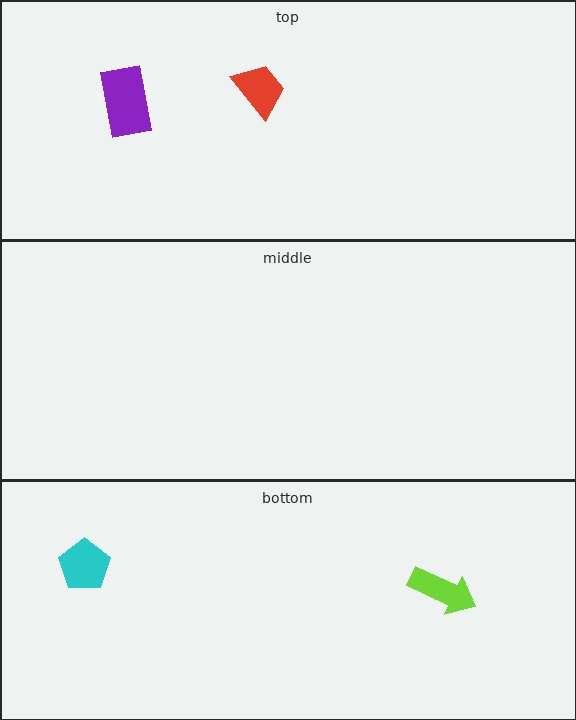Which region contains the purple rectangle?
The top region.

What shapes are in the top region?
The red trapezoid, the purple rectangle.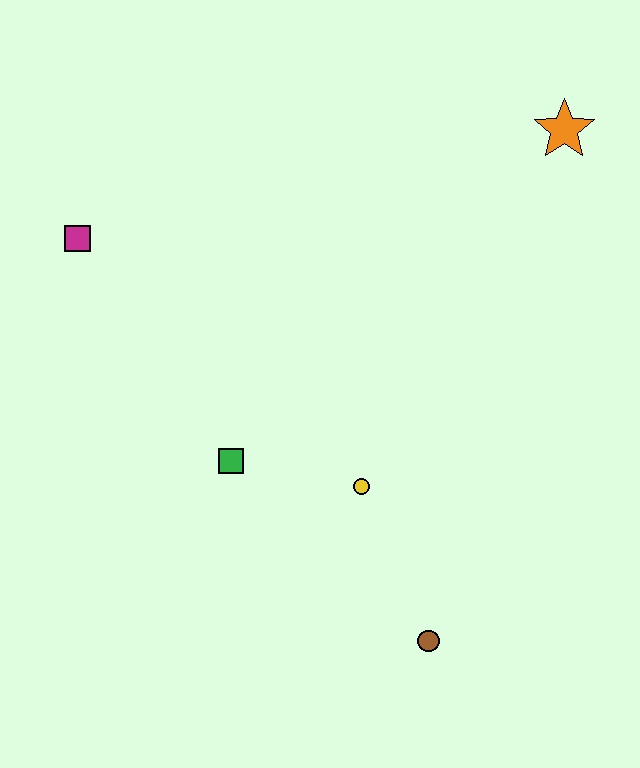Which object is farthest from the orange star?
The brown circle is farthest from the orange star.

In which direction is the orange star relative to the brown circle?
The orange star is above the brown circle.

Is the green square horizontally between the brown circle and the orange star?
No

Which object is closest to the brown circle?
The yellow circle is closest to the brown circle.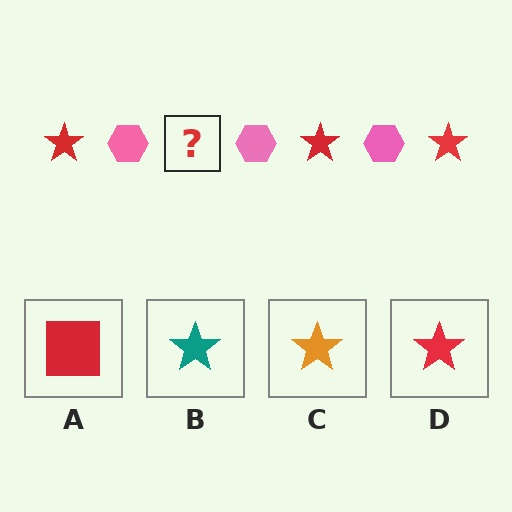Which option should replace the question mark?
Option D.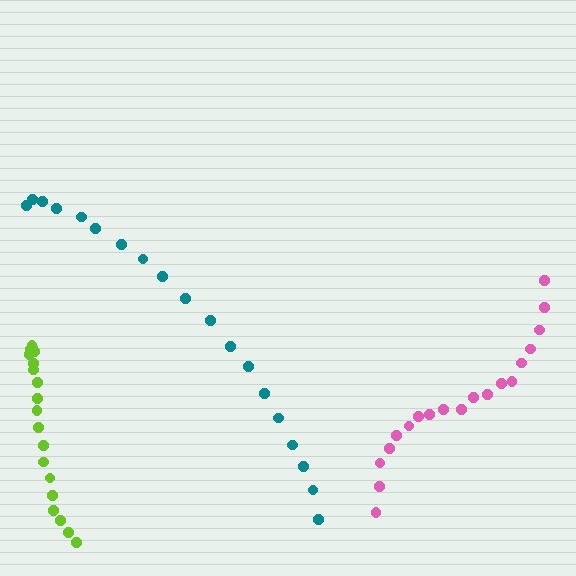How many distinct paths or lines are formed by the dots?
There are 3 distinct paths.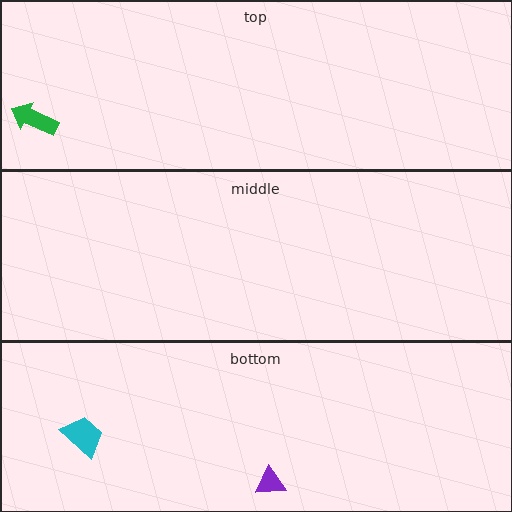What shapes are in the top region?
The green arrow.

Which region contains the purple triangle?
The bottom region.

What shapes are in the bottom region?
The purple triangle, the cyan trapezoid.